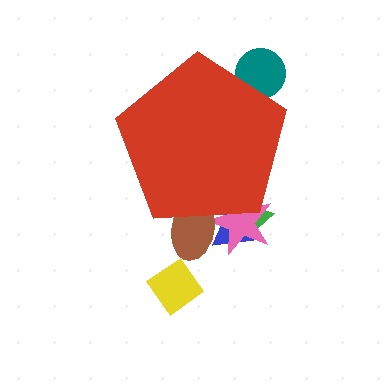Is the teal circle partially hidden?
Yes, the teal circle is partially hidden behind the red pentagon.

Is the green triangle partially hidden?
Yes, the green triangle is partially hidden behind the red pentagon.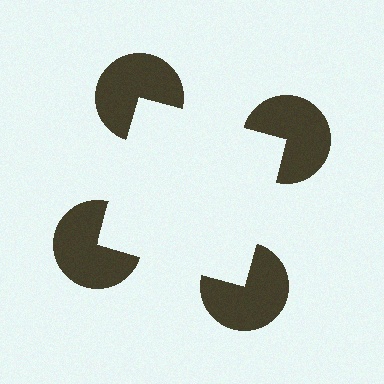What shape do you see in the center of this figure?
An illusory square — its edges are inferred from the aligned wedge cuts in the pac-man discs, not physically drawn.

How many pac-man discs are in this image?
There are 4 — one at each vertex of the illusory square.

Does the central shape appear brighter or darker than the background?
It typically appears slightly brighter than the background, even though no actual brightness change is drawn.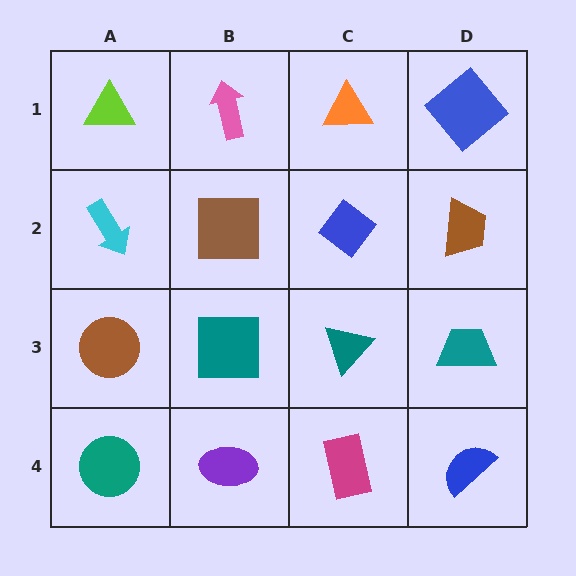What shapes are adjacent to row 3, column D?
A brown trapezoid (row 2, column D), a blue semicircle (row 4, column D), a teal triangle (row 3, column C).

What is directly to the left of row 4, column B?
A teal circle.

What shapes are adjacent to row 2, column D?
A blue diamond (row 1, column D), a teal trapezoid (row 3, column D), a blue diamond (row 2, column C).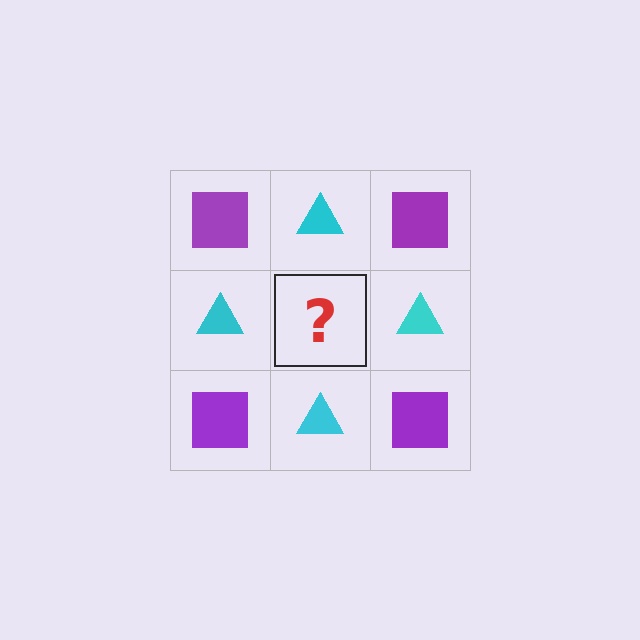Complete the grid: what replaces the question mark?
The question mark should be replaced with a purple square.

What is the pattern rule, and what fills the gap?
The rule is that it alternates purple square and cyan triangle in a checkerboard pattern. The gap should be filled with a purple square.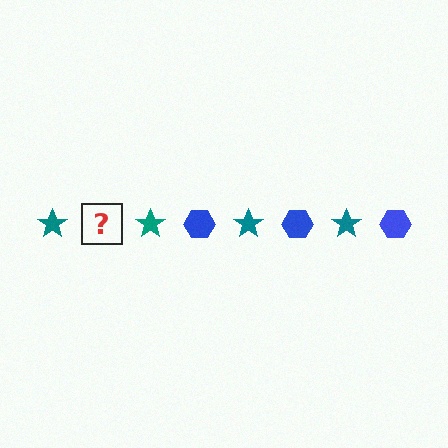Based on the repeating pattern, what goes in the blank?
The blank should be a blue hexagon.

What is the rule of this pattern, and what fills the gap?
The rule is that the pattern alternates between teal star and blue hexagon. The gap should be filled with a blue hexagon.